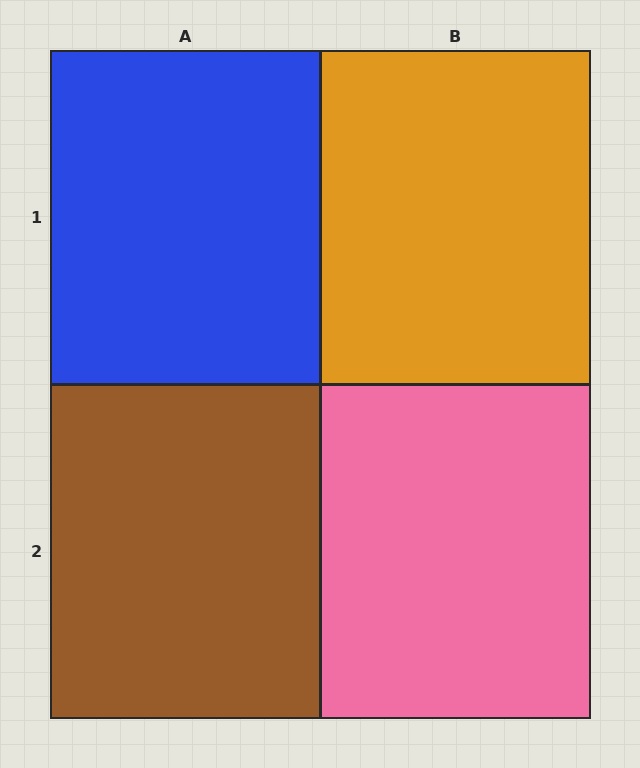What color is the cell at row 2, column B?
Pink.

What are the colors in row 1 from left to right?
Blue, orange.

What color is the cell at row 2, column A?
Brown.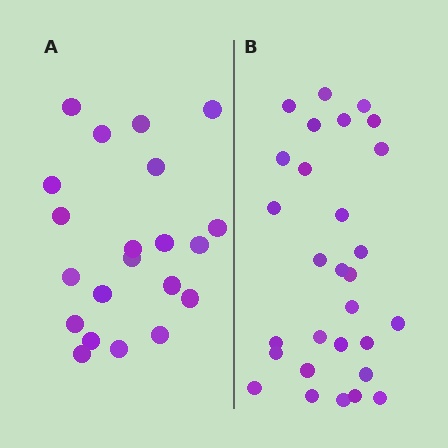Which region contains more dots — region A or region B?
Region B (the right region) has more dots.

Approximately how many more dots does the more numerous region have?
Region B has roughly 8 or so more dots than region A.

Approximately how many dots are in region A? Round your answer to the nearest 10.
About 20 dots. (The exact count is 21, which rounds to 20.)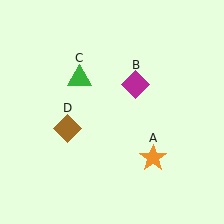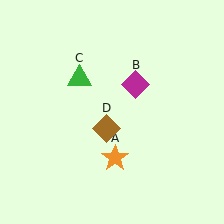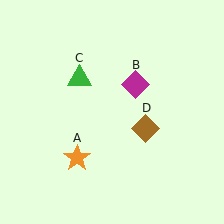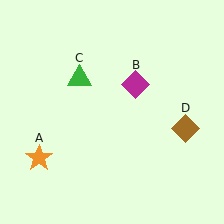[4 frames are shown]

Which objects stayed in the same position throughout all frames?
Magenta diamond (object B) and green triangle (object C) remained stationary.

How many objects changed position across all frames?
2 objects changed position: orange star (object A), brown diamond (object D).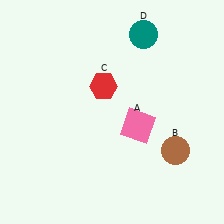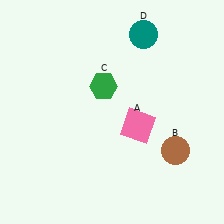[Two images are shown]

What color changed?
The hexagon (C) changed from red in Image 1 to green in Image 2.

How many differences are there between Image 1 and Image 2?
There is 1 difference between the two images.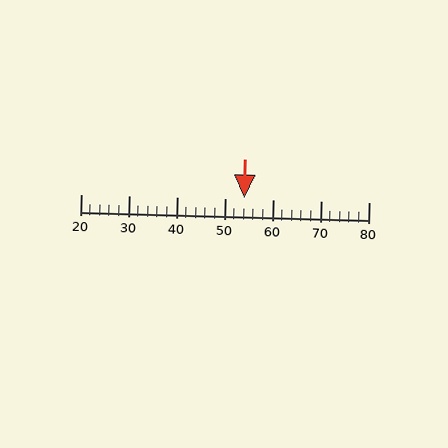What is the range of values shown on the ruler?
The ruler shows values from 20 to 80.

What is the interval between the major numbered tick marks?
The major tick marks are spaced 10 units apart.